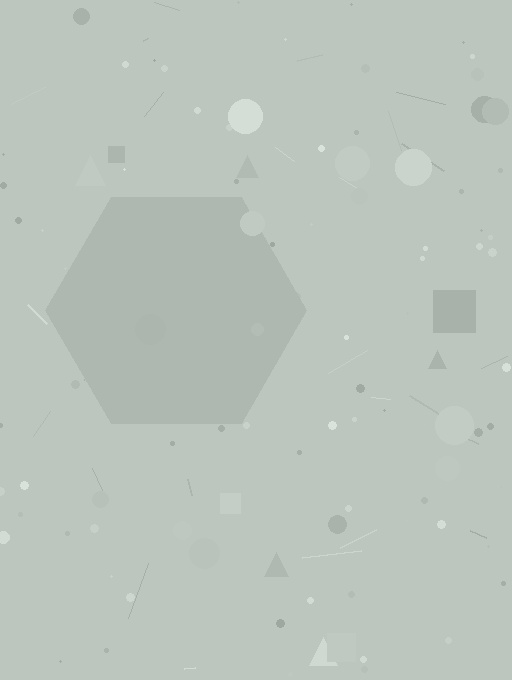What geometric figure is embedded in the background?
A hexagon is embedded in the background.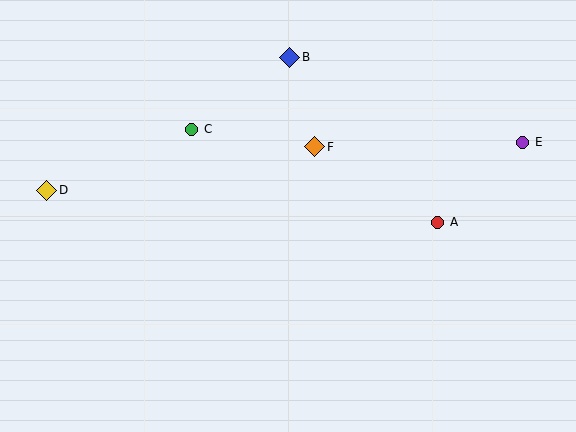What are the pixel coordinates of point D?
Point D is at (47, 190).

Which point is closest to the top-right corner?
Point E is closest to the top-right corner.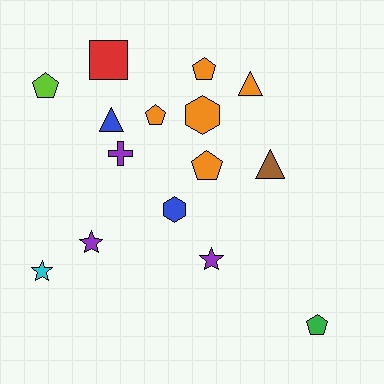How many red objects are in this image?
There is 1 red object.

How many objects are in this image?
There are 15 objects.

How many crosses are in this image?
There is 1 cross.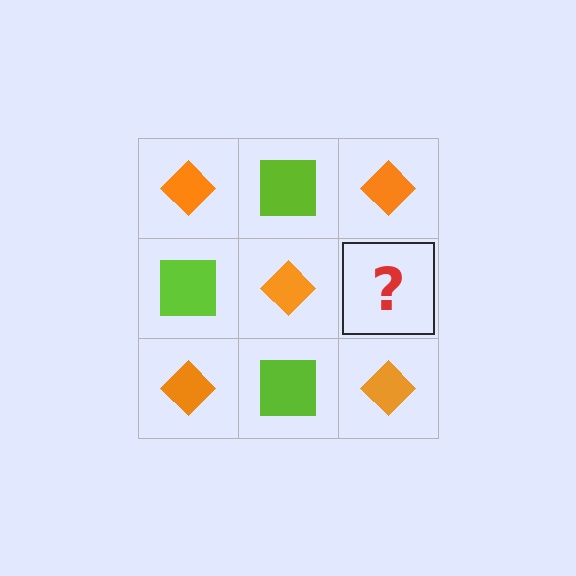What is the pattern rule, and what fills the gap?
The rule is that it alternates orange diamond and lime square in a checkerboard pattern. The gap should be filled with a lime square.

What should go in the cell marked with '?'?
The missing cell should contain a lime square.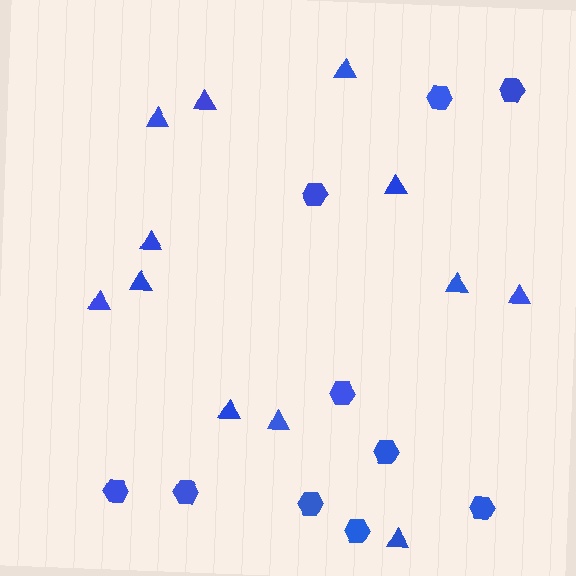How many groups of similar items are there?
There are 2 groups: one group of triangles (12) and one group of hexagons (10).